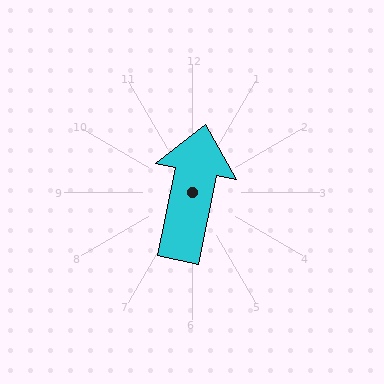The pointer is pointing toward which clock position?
Roughly 12 o'clock.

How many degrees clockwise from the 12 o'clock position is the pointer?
Approximately 11 degrees.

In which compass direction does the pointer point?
North.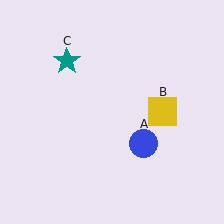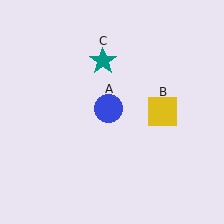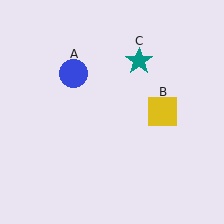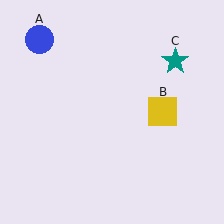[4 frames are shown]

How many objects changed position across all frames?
2 objects changed position: blue circle (object A), teal star (object C).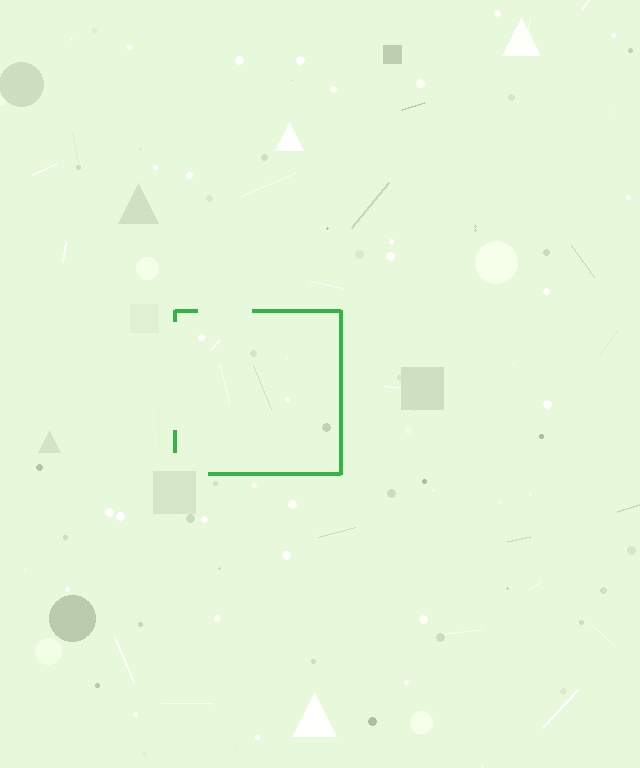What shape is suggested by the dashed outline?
The dashed outline suggests a square.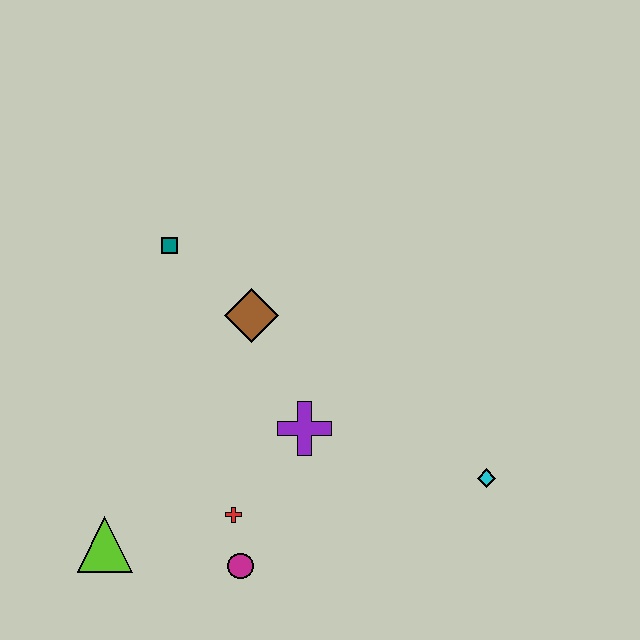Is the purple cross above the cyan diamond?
Yes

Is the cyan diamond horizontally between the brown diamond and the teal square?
No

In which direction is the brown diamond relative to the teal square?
The brown diamond is to the right of the teal square.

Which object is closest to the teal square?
The brown diamond is closest to the teal square.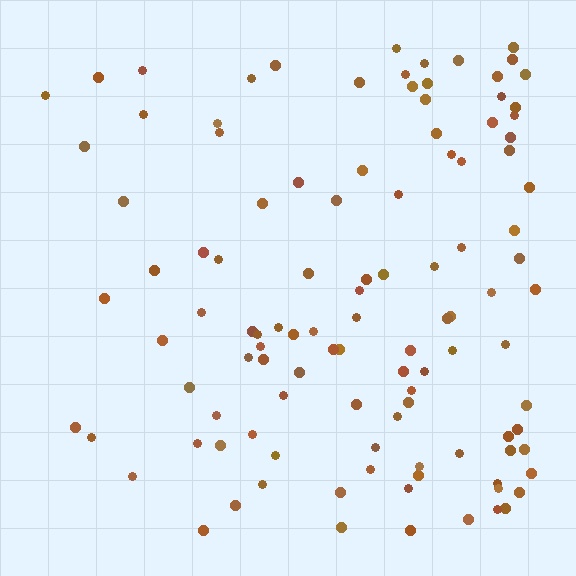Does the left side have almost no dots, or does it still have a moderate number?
Still a moderate number, just noticeably fewer than the right.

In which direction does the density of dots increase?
From left to right, with the right side densest.